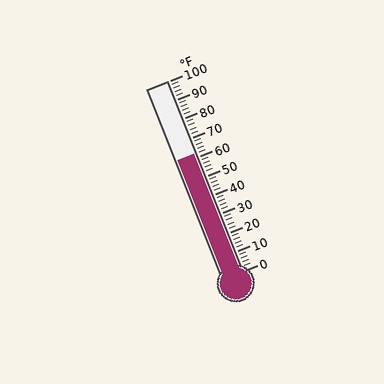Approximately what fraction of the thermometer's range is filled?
The thermometer is filled to approximately 60% of its range.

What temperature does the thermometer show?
The thermometer shows approximately 62°F.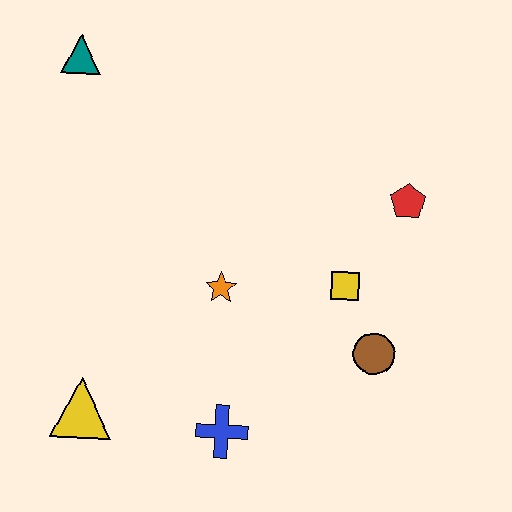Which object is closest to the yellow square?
The brown circle is closest to the yellow square.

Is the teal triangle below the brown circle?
No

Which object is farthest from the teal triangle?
The brown circle is farthest from the teal triangle.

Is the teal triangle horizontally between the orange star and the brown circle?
No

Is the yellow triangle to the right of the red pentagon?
No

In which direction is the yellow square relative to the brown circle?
The yellow square is above the brown circle.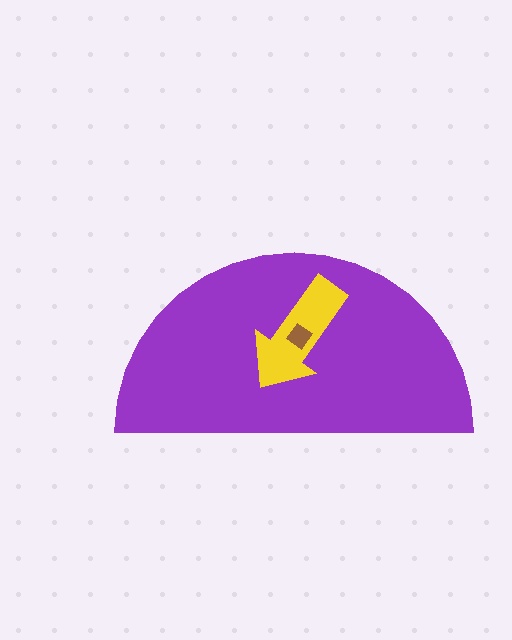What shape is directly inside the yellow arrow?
The brown diamond.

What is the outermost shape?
The purple semicircle.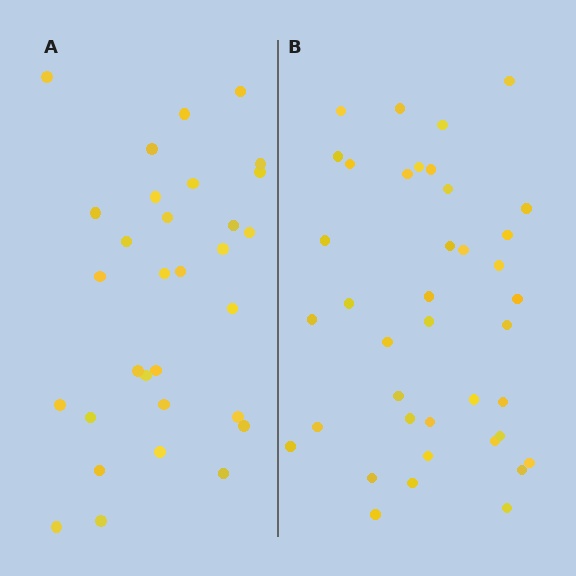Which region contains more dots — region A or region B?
Region B (the right region) has more dots.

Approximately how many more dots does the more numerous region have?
Region B has roughly 8 or so more dots than region A.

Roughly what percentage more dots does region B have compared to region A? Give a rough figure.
About 25% more.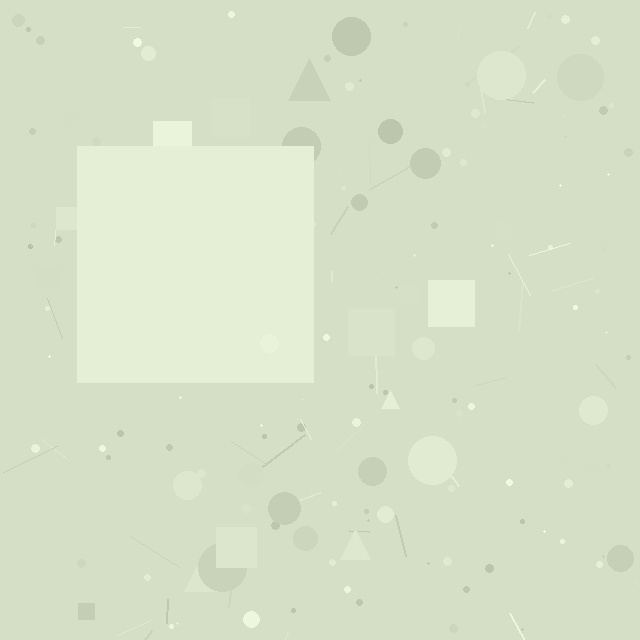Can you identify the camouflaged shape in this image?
The camouflaged shape is a square.